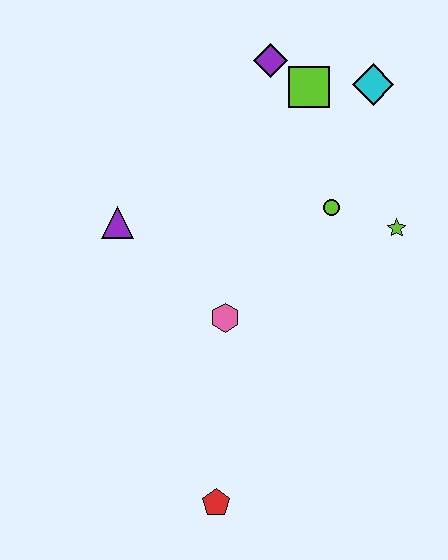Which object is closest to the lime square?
The purple diamond is closest to the lime square.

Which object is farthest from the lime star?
The red pentagon is farthest from the lime star.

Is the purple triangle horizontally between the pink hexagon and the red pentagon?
No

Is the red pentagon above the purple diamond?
No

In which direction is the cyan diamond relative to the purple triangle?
The cyan diamond is to the right of the purple triangle.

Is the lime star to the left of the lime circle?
No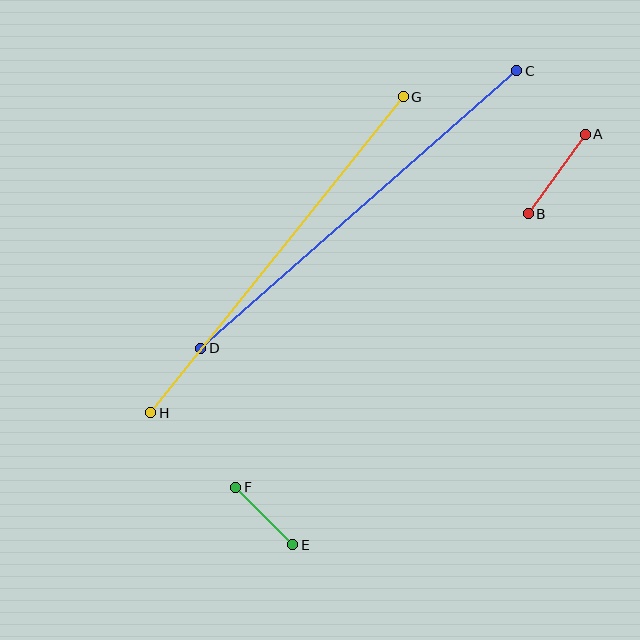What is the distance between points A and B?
The distance is approximately 98 pixels.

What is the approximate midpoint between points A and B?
The midpoint is at approximately (557, 174) pixels.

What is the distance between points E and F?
The distance is approximately 81 pixels.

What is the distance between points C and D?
The distance is approximately 421 pixels.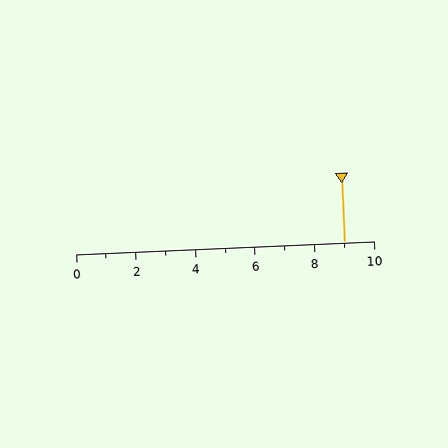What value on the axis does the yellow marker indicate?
The marker indicates approximately 9.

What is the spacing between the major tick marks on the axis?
The major ticks are spaced 2 apart.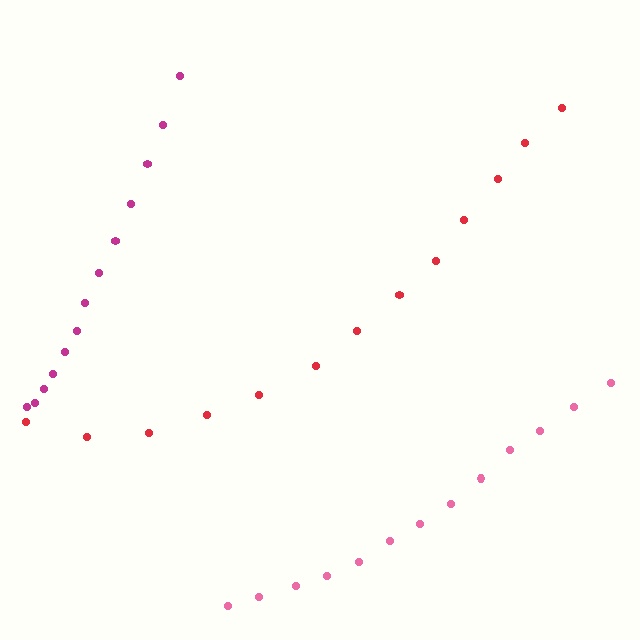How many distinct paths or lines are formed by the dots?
There are 3 distinct paths.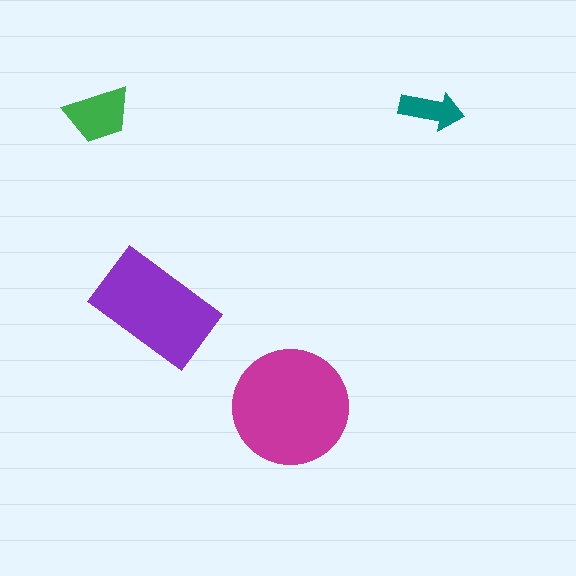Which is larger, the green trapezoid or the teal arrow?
The green trapezoid.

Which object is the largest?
The magenta circle.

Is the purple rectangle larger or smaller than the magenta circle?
Smaller.